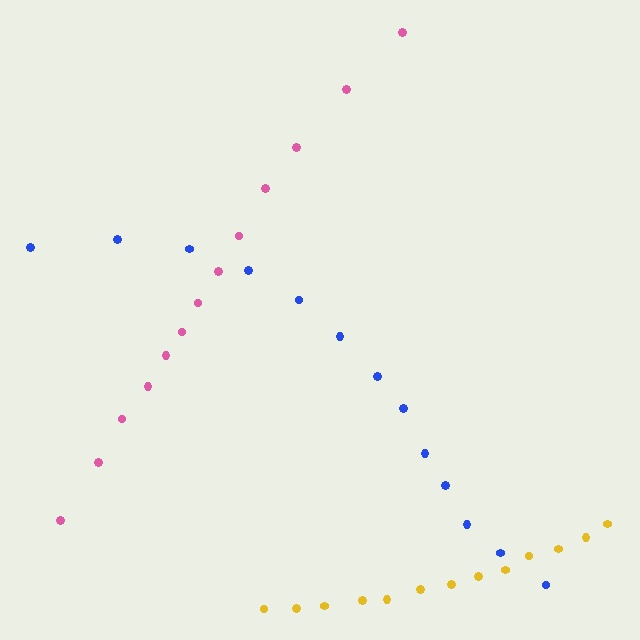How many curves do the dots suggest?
There are 3 distinct paths.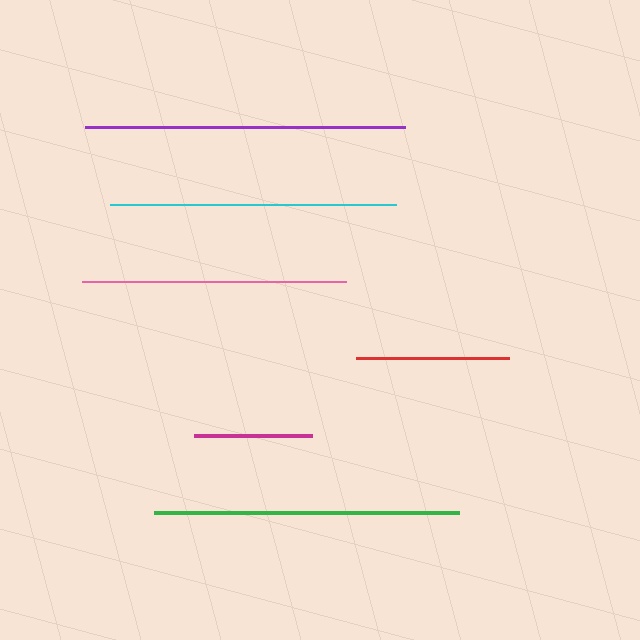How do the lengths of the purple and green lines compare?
The purple and green lines are approximately the same length.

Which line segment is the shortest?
The magenta line is the shortest at approximately 117 pixels.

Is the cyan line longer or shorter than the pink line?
The cyan line is longer than the pink line.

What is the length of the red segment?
The red segment is approximately 153 pixels long.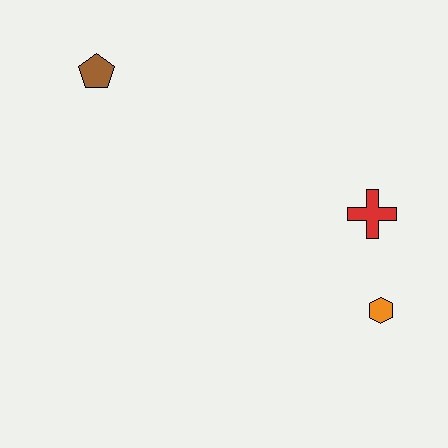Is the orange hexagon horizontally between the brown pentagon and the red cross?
No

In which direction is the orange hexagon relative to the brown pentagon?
The orange hexagon is to the right of the brown pentagon.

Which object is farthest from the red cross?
The brown pentagon is farthest from the red cross.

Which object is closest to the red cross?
The orange hexagon is closest to the red cross.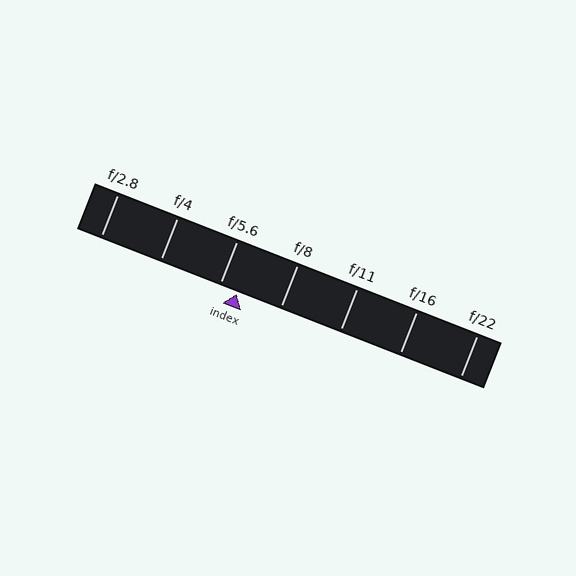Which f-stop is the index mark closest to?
The index mark is closest to f/5.6.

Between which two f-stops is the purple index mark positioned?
The index mark is between f/5.6 and f/8.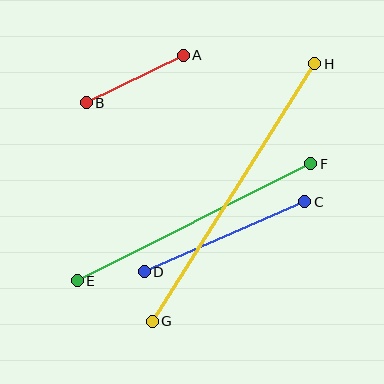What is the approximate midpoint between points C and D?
The midpoint is at approximately (225, 237) pixels.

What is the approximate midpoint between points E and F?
The midpoint is at approximately (194, 222) pixels.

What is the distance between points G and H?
The distance is approximately 304 pixels.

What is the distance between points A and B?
The distance is approximately 108 pixels.